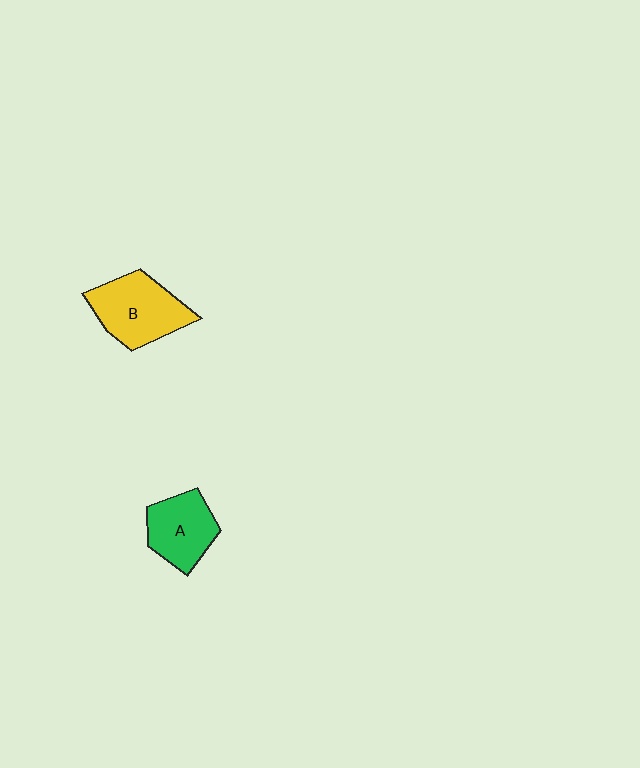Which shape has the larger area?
Shape B (yellow).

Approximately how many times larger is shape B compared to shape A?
Approximately 1.3 times.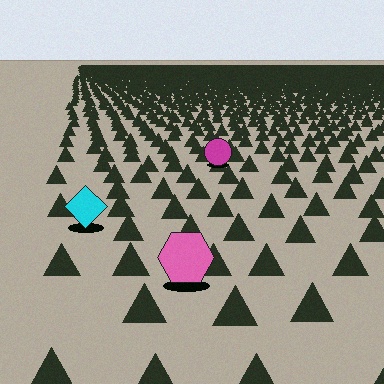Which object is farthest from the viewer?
The magenta circle is farthest from the viewer. It appears smaller and the ground texture around it is denser.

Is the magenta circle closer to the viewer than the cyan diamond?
No. The cyan diamond is closer — you can tell from the texture gradient: the ground texture is coarser near it.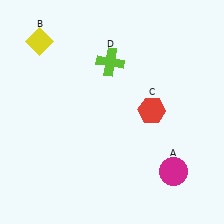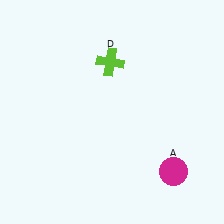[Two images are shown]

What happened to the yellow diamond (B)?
The yellow diamond (B) was removed in Image 2. It was in the top-left area of Image 1.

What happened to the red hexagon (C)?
The red hexagon (C) was removed in Image 2. It was in the top-right area of Image 1.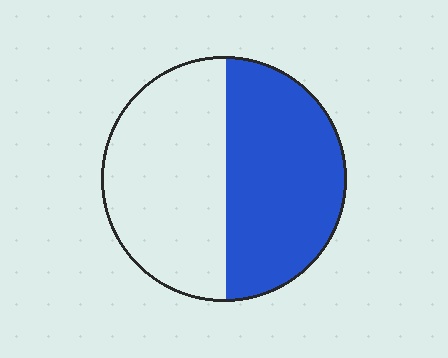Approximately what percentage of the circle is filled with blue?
Approximately 50%.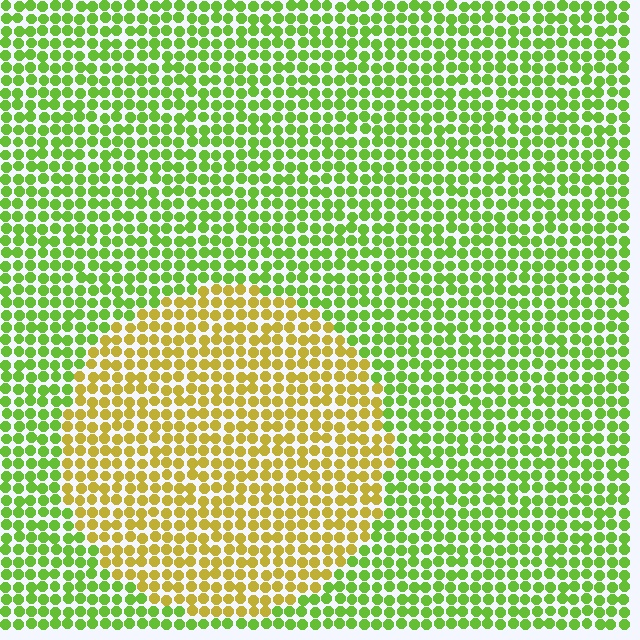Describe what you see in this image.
The image is filled with small lime elements in a uniform arrangement. A circle-shaped region is visible where the elements are tinted to a slightly different hue, forming a subtle color boundary.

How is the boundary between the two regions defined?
The boundary is defined purely by a slight shift in hue (about 46 degrees). Spacing, size, and orientation are identical on both sides.